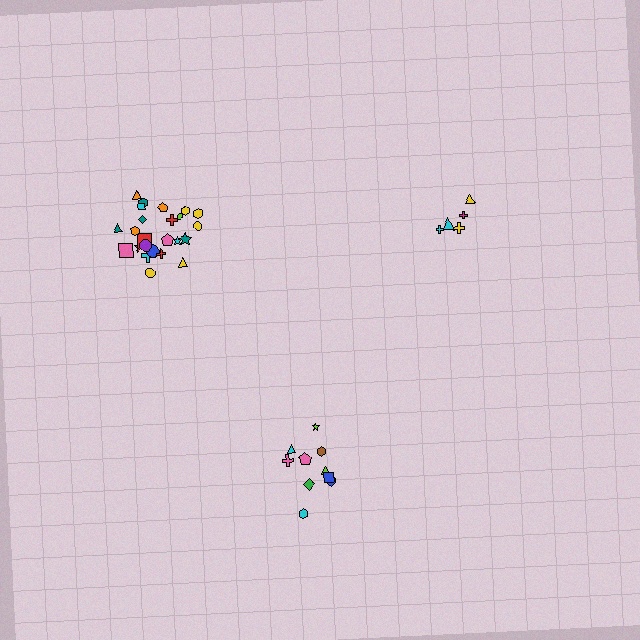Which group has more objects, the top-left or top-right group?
The top-left group.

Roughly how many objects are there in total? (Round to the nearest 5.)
Roughly 40 objects in total.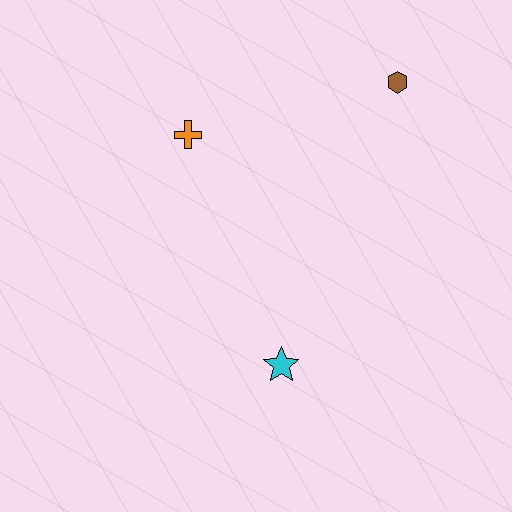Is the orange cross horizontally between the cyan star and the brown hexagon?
No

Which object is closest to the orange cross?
The brown hexagon is closest to the orange cross.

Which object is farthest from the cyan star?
The brown hexagon is farthest from the cyan star.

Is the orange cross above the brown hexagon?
No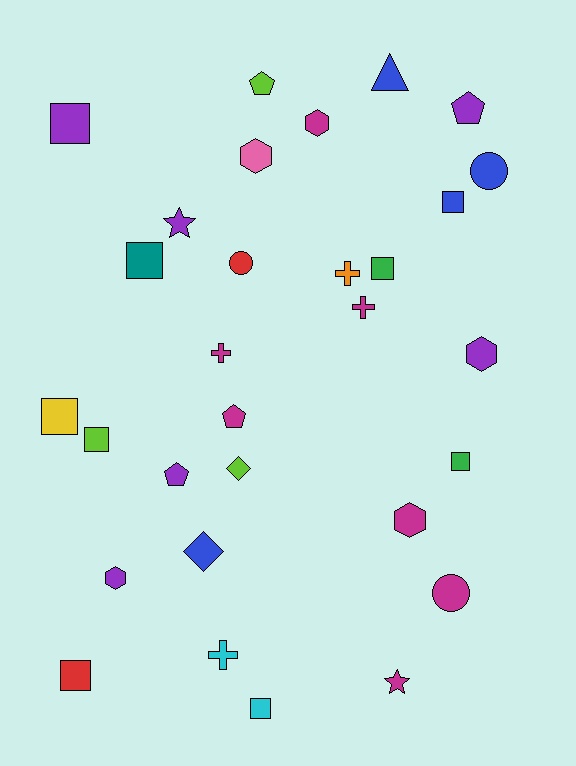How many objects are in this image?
There are 30 objects.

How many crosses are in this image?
There are 4 crosses.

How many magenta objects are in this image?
There are 7 magenta objects.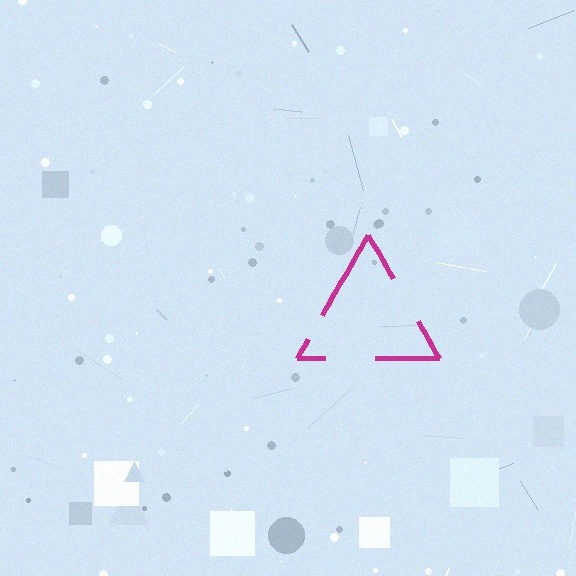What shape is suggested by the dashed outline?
The dashed outline suggests a triangle.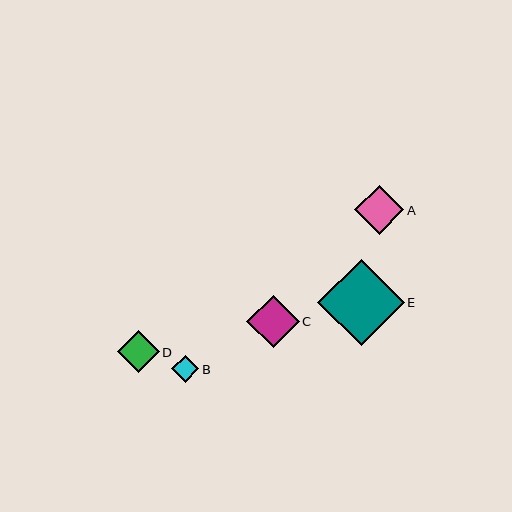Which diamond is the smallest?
Diamond B is the smallest with a size of approximately 27 pixels.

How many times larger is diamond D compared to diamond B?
Diamond D is approximately 1.6 times the size of diamond B.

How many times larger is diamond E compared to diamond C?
Diamond E is approximately 1.7 times the size of diamond C.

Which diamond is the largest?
Diamond E is the largest with a size of approximately 87 pixels.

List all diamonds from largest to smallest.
From largest to smallest: E, C, A, D, B.